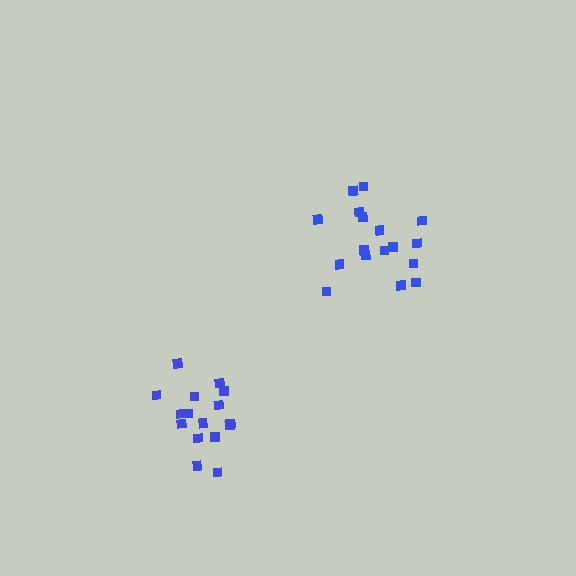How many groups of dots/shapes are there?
There are 2 groups.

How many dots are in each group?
Group 1: 16 dots, Group 2: 17 dots (33 total).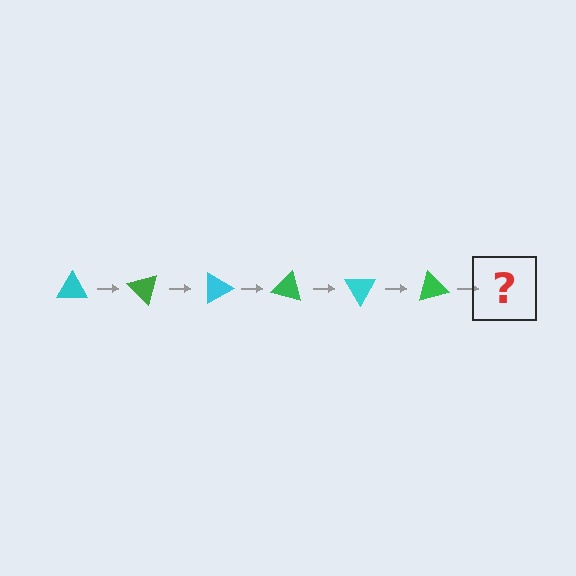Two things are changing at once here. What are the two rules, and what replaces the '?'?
The two rules are that it rotates 45 degrees each step and the color cycles through cyan and green. The '?' should be a cyan triangle, rotated 270 degrees from the start.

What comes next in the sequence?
The next element should be a cyan triangle, rotated 270 degrees from the start.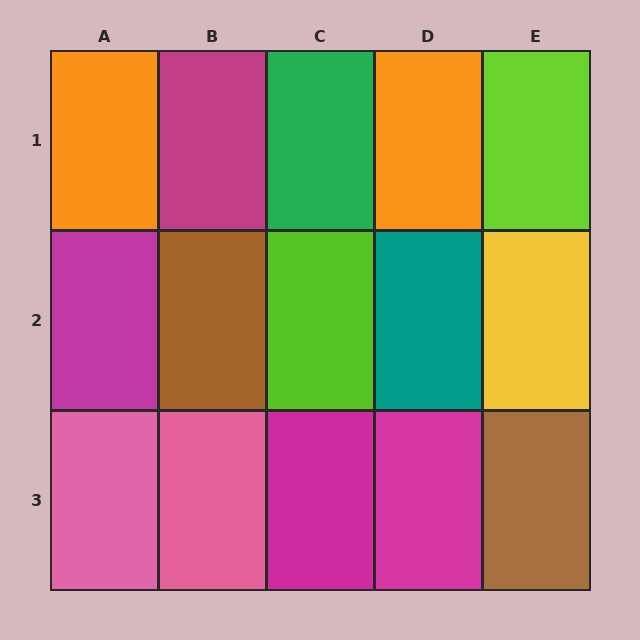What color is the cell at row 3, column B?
Pink.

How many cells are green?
1 cell is green.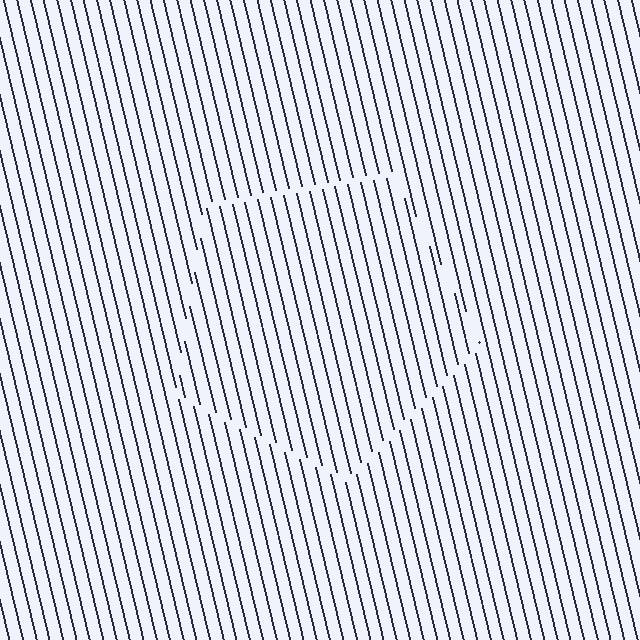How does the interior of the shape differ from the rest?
The interior of the shape contains the same grating, shifted by half a period — the contour is defined by the phase discontinuity where line-ends from the inner and outer gratings abut.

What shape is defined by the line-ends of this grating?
An illusory pentagon. The interior of the shape contains the same grating, shifted by half a period — the contour is defined by the phase discontinuity where line-ends from the inner and outer gratings abut.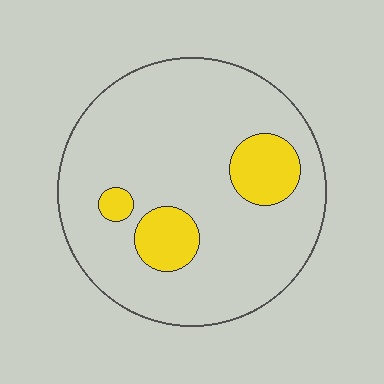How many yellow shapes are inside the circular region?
3.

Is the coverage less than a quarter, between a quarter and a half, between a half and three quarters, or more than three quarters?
Less than a quarter.